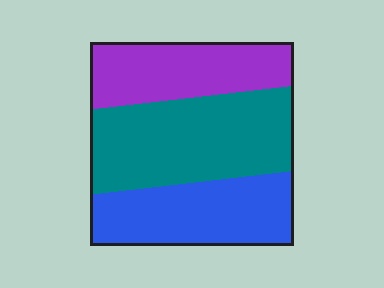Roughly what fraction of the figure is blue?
Blue covers 31% of the figure.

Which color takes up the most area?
Teal, at roughly 40%.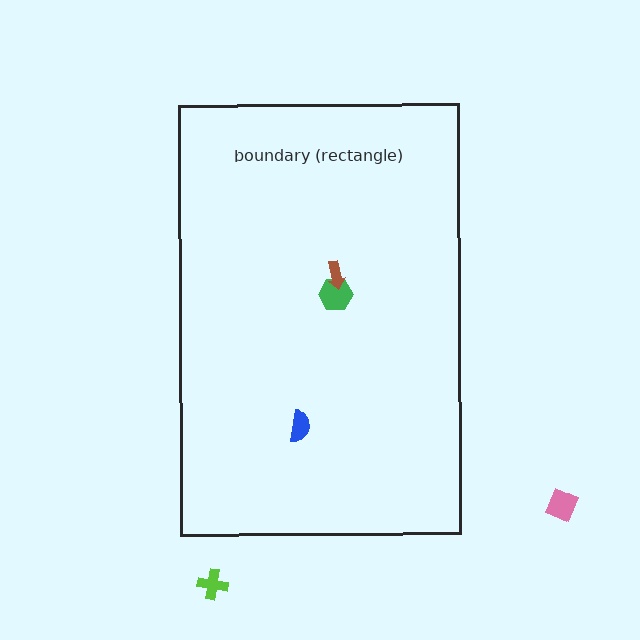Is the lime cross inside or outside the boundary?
Outside.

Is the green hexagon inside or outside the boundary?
Inside.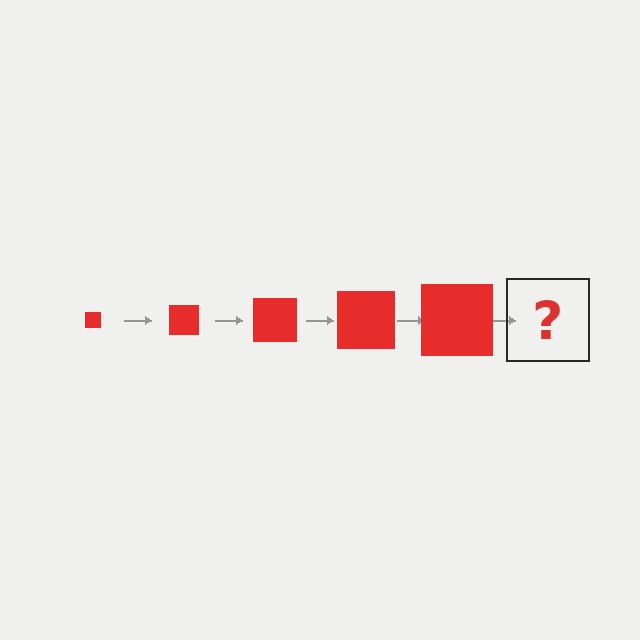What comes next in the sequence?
The next element should be a red square, larger than the previous one.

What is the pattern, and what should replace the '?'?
The pattern is that the square gets progressively larger each step. The '?' should be a red square, larger than the previous one.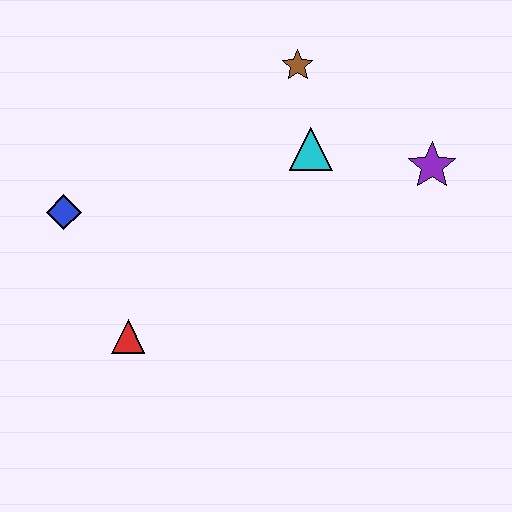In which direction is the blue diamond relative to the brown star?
The blue diamond is to the left of the brown star.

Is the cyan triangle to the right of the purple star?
No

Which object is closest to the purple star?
The cyan triangle is closest to the purple star.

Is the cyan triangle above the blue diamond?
Yes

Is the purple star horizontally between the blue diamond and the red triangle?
No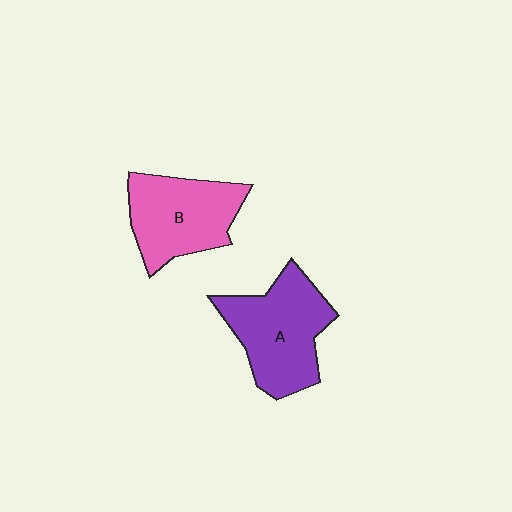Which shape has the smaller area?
Shape B (pink).